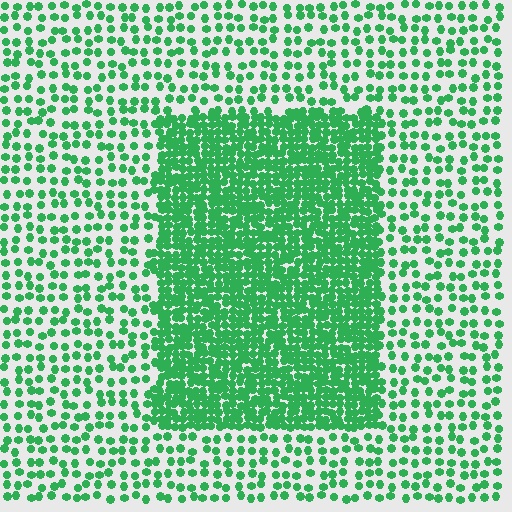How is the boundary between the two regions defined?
The boundary is defined by a change in element density (approximately 2.7x ratio). All elements are the same color, size, and shape.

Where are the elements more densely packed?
The elements are more densely packed inside the rectangle boundary.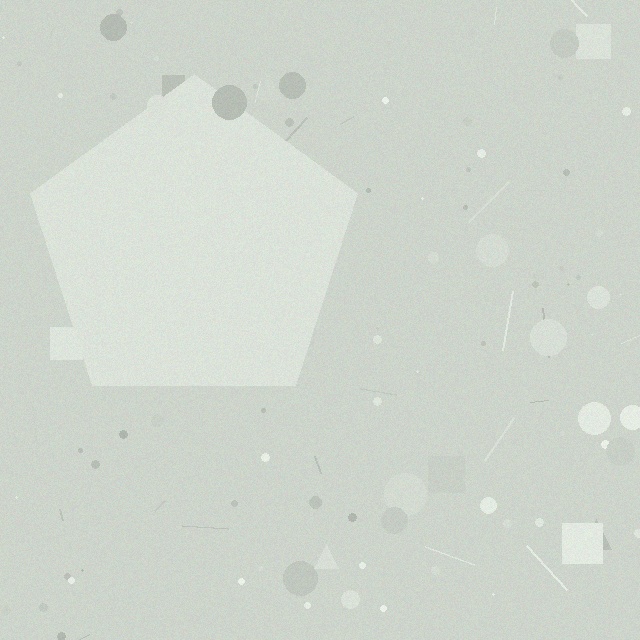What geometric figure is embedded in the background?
A pentagon is embedded in the background.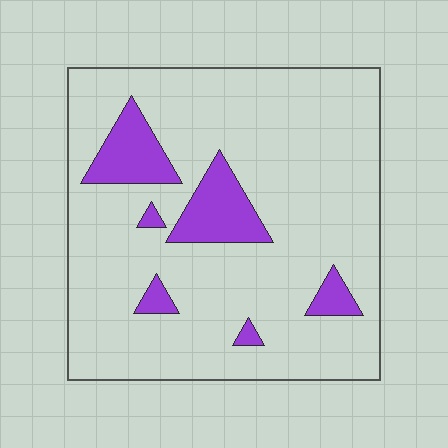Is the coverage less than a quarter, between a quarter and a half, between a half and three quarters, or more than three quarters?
Less than a quarter.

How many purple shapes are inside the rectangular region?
6.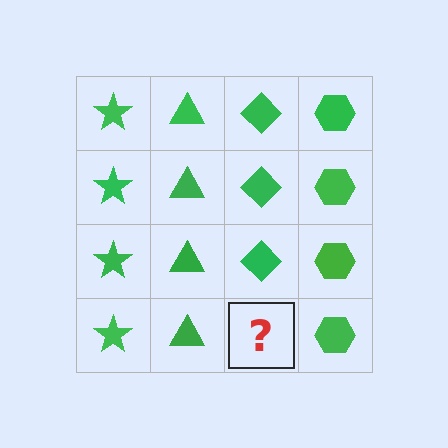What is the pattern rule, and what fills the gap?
The rule is that each column has a consistent shape. The gap should be filled with a green diamond.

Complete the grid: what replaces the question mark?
The question mark should be replaced with a green diamond.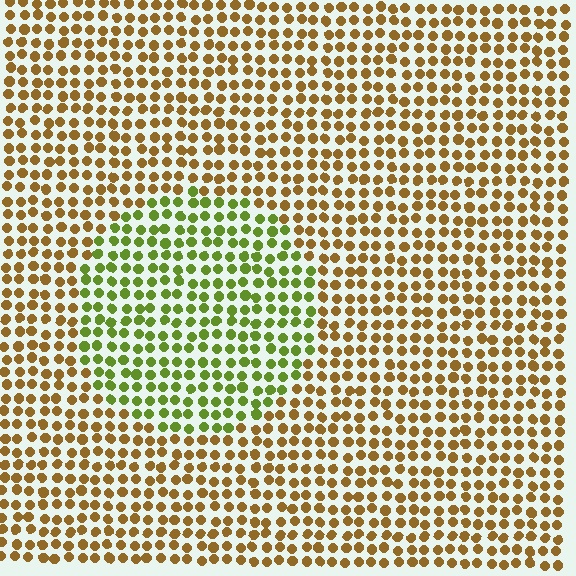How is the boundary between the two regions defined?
The boundary is defined purely by a slight shift in hue (about 50 degrees). Spacing, size, and orientation are identical on both sides.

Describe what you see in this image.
The image is filled with small brown elements in a uniform arrangement. A circle-shaped region is visible where the elements are tinted to a slightly different hue, forming a subtle color boundary.